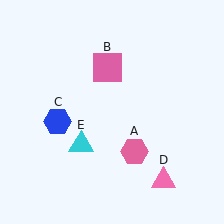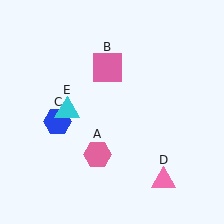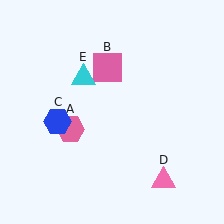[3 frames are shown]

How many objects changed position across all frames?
2 objects changed position: pink hexagon (object A), cyan triangle (object E).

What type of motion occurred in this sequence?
The pink hexagon (object A), cyan triangle (object E) rotated clockwise around the center of the scene.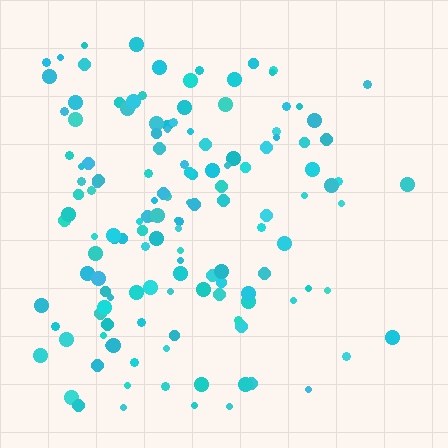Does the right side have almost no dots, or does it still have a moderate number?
Still a moderate number, just noticeably fewer than the left.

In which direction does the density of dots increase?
From right to left, with the left side densest.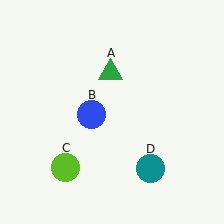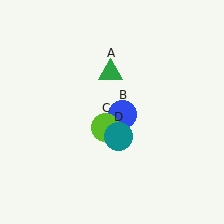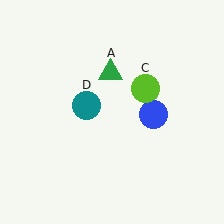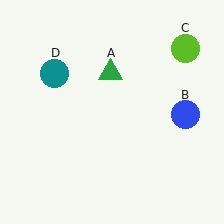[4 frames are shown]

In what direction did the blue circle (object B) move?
The blue circle (object B) moved right.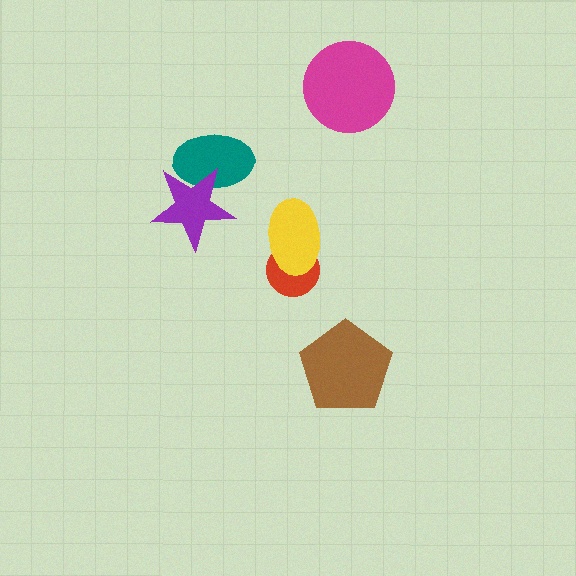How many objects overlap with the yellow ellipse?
1 object overlaps with the yellow ellipse.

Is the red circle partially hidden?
Yes, it is partially covered by another shape.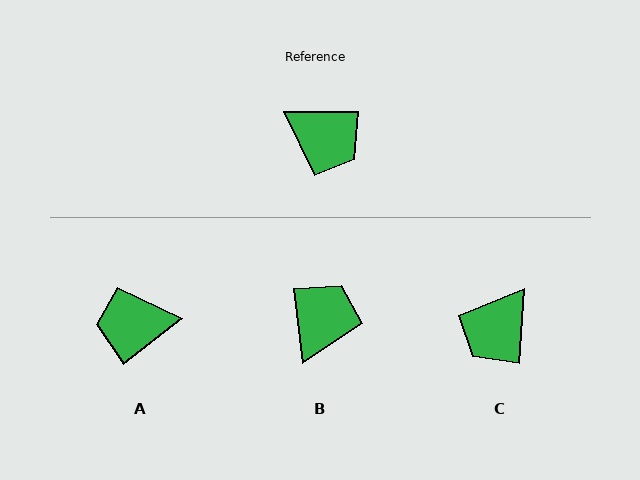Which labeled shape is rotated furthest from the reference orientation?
A, about 142 degrees away.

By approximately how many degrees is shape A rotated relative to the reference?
Approximately 142 degrees clockwise.